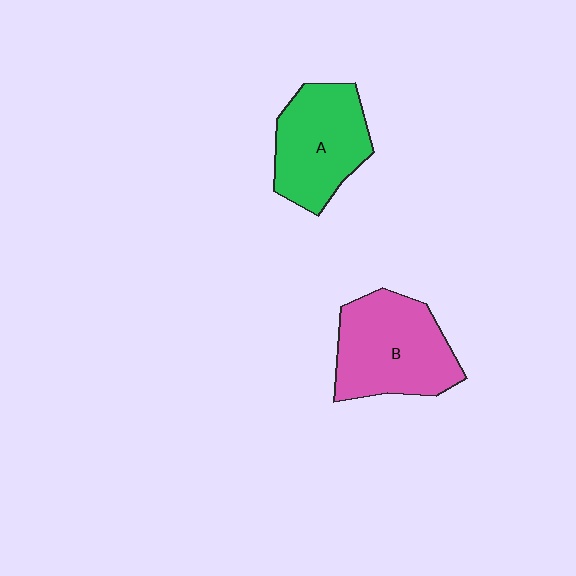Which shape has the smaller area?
Shape A (green).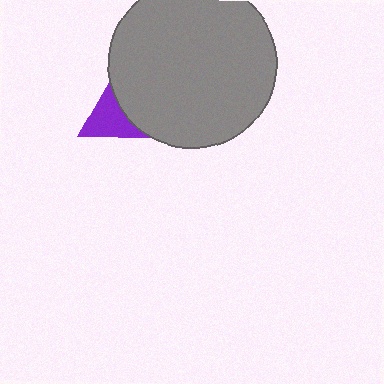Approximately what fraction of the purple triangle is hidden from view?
Roughly 51% of the purple triangle is hidden behind the gray circle.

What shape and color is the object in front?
The object in front is a gray circle.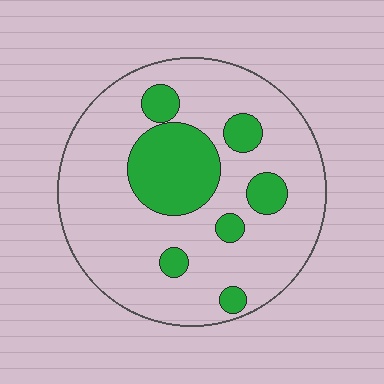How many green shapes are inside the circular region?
7.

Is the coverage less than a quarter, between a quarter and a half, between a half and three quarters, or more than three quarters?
Less than a quarter.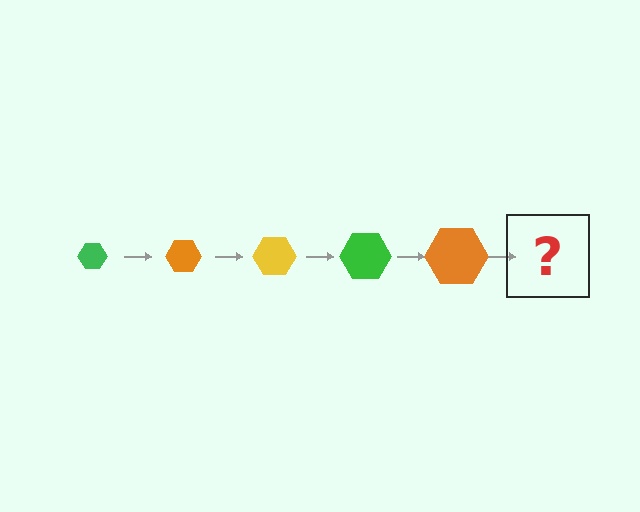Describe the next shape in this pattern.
It should be a yellow hexagon, larger than the previous one.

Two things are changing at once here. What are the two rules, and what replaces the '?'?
The two rules are that the hexagon grows larger each step and the color cycles through green, orange, and yellow. The '?' should be a yellow hexagon, larger than the previous one.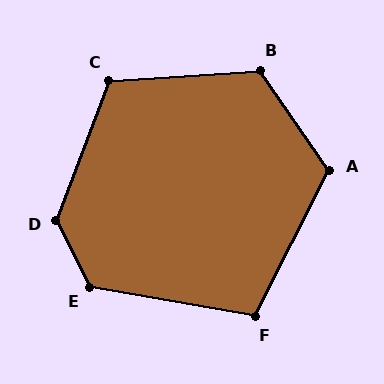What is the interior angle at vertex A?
Approximately 118 degrees (obtuse).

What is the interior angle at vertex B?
Approximately 121 degrees (obtuse).